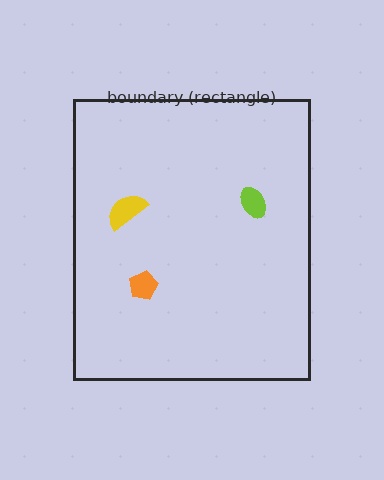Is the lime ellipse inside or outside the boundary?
Inside.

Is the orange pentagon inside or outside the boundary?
Inside.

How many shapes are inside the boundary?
3 inside, 0 outside.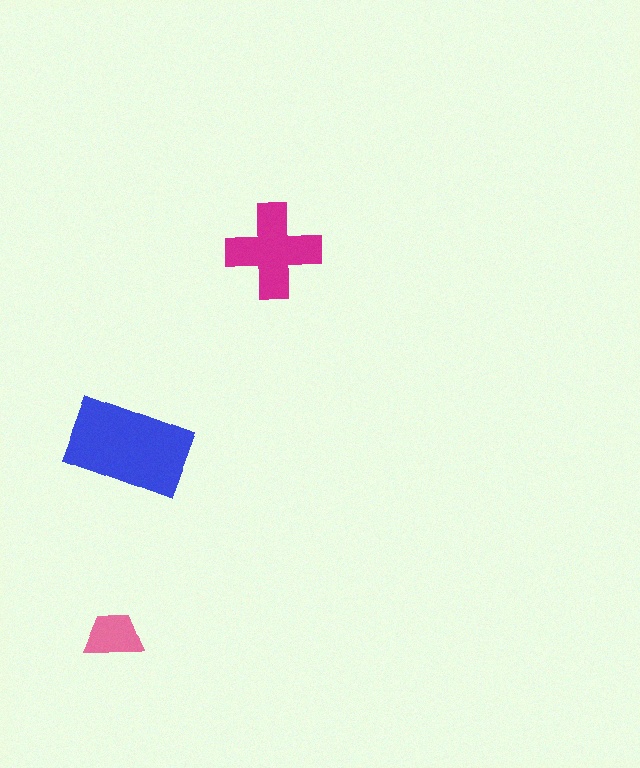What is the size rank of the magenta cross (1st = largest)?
2nd.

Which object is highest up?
The magenta cross is topmost.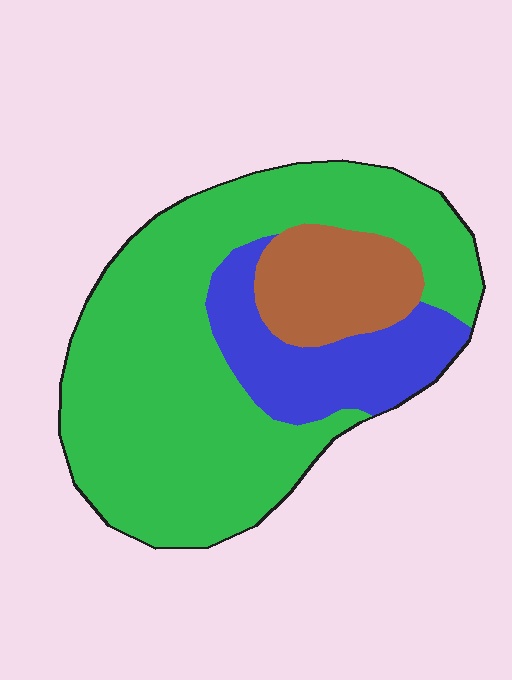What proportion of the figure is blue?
Blue covers around 20% of the figure.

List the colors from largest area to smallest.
From largest to smallest: green, blue, brown.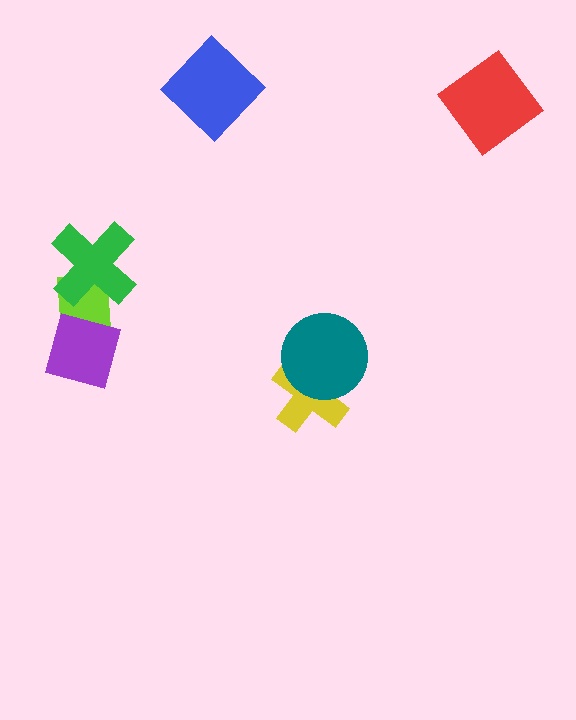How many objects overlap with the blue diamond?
0 objects overlap with the blue diamond.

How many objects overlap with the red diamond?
0 objects overlap with the red diamond.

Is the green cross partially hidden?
No, no other shape covers it.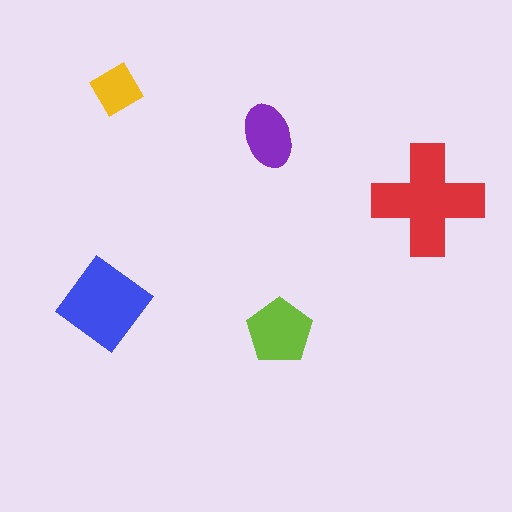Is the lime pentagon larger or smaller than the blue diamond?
Smaller.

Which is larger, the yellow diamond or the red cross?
The red cross.